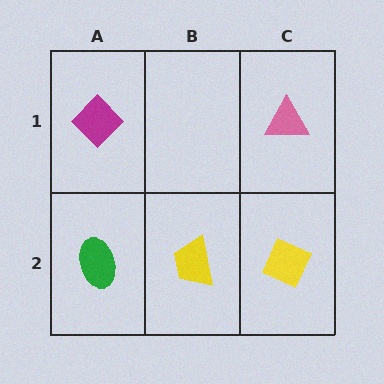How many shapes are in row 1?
2 shapes.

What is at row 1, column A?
A magenta diamond.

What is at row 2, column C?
A yellow diamond.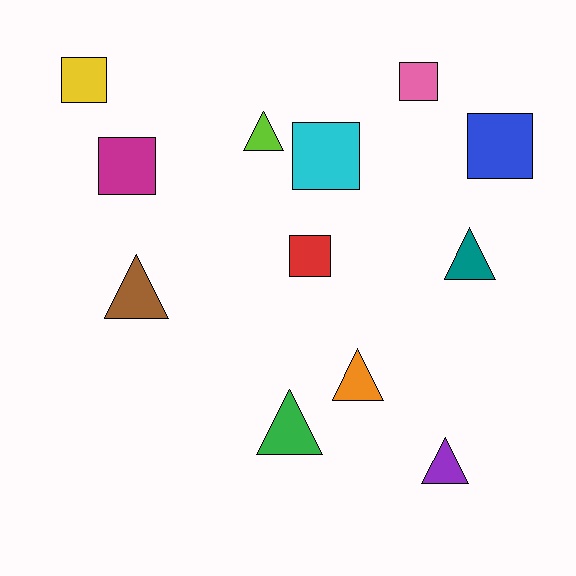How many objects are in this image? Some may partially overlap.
There are 12 objects.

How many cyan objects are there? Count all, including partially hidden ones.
There is 1 cyan object.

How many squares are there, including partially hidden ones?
There are 6 squares.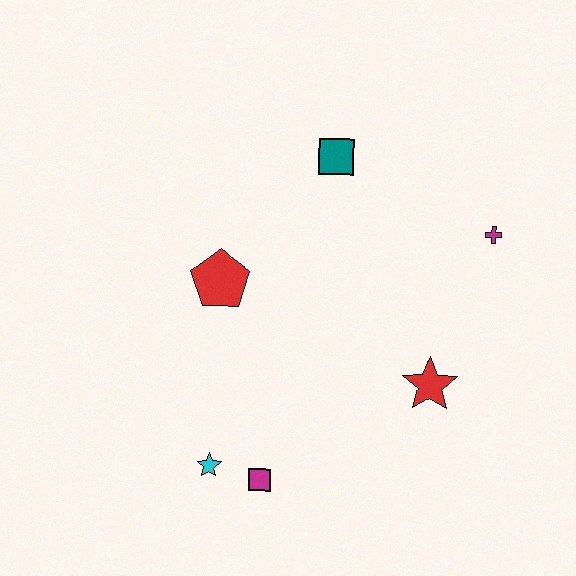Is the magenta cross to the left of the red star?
No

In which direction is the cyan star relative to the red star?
The cyan star is to the left of the red star.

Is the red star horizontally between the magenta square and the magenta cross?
Yes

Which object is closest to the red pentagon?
The teal square is closest to the red pentagon.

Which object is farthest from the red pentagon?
The magenta cross is farthest from the red pentagon.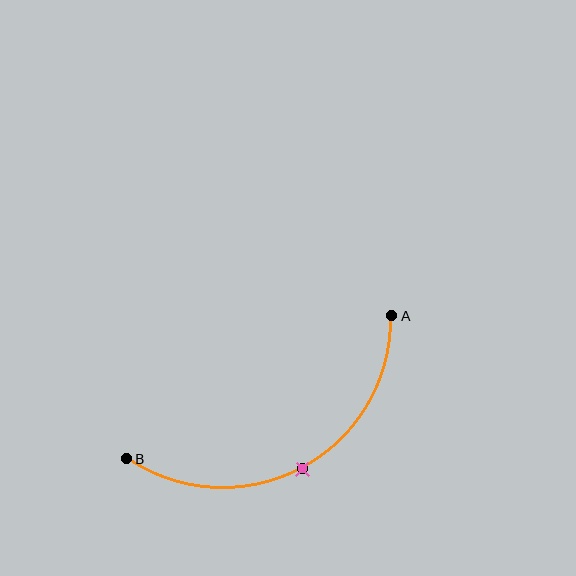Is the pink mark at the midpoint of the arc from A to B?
Yes. The pink mark lies on the arc at equal arc-length from both A and B — it is the arc midpoint.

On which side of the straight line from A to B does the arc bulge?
The arc bulges below the straight line connecting A and B.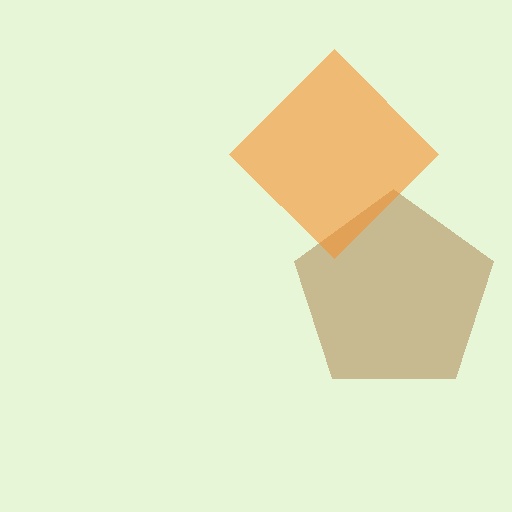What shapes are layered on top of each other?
The layered shapes are: a brown pentagon, an orange diamond.